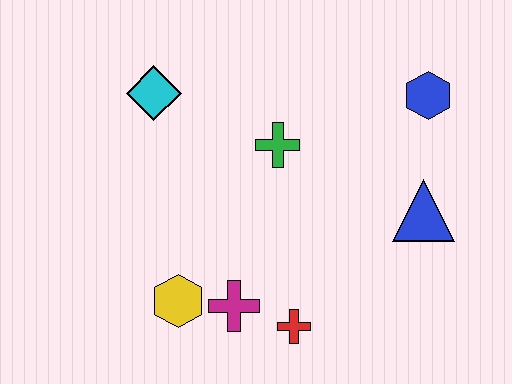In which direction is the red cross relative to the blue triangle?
The red cross is to the left of the blue triangle.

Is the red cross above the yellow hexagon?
No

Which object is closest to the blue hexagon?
The blue triangle is closest to the blue hexagon.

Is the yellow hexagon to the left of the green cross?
Yes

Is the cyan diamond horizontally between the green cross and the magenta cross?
No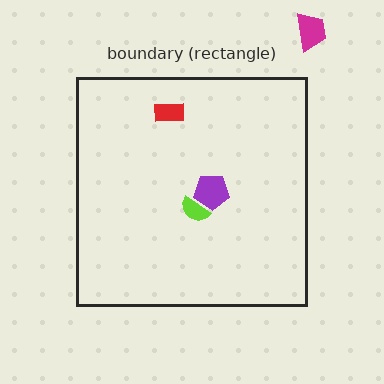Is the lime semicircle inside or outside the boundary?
Inside.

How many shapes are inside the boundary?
3 inside, 1 outside.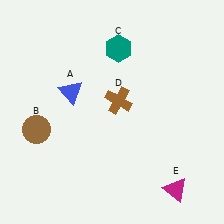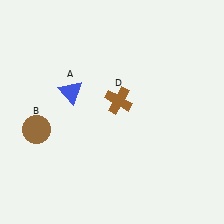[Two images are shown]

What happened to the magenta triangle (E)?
The magenta triangle (E) was removed in Image 2. It was in the bottom-right area of Image 1.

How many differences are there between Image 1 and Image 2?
There are 2 differences between the two images.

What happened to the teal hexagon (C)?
The teal hexagon (C) was removed in Image 2. It was in the top-right area of Image 1.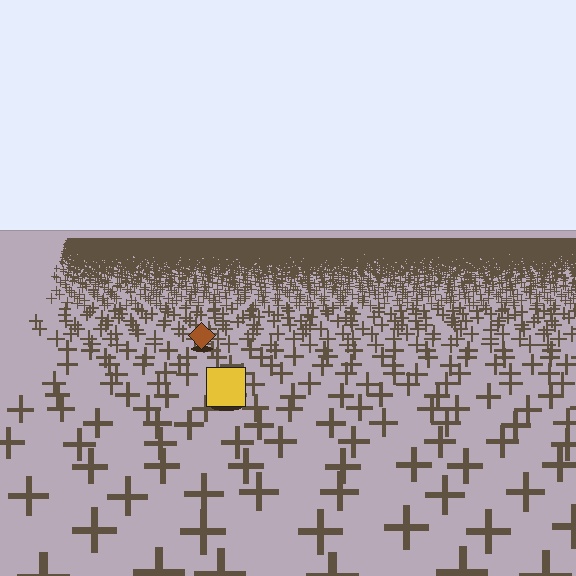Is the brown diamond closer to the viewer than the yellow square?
No. The yellow square is closer — you can tell from the texture gradient: the ground texture is coarser near it.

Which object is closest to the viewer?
The yellow square is closest. The texture marks near it are larger and more spread out.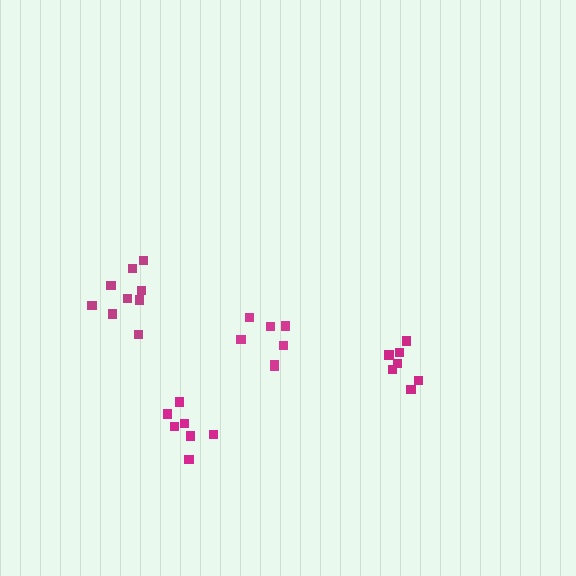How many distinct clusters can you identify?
There are 4 distinct clusters.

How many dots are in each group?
Group 1: 7 dots, Group 2: 7 dots, Group 3: 9 dots, Group 4: 7 dots (30 total).